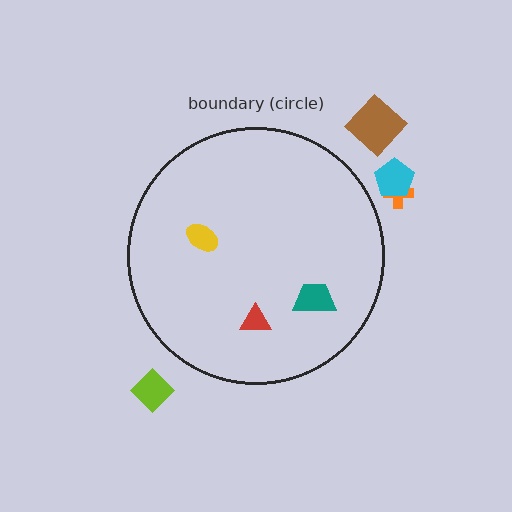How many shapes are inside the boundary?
3 inside, 4 outside.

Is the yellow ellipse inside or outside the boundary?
Inside.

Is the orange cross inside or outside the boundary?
Outside.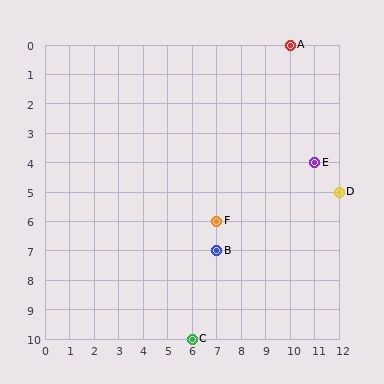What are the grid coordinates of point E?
Point E is at grid coordinates (11, 4).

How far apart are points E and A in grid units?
Points E and A are 1 column and 4 rows apart (about 4.1 grid units diagonally).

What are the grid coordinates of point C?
Point C is at grid coordinates (6, 10).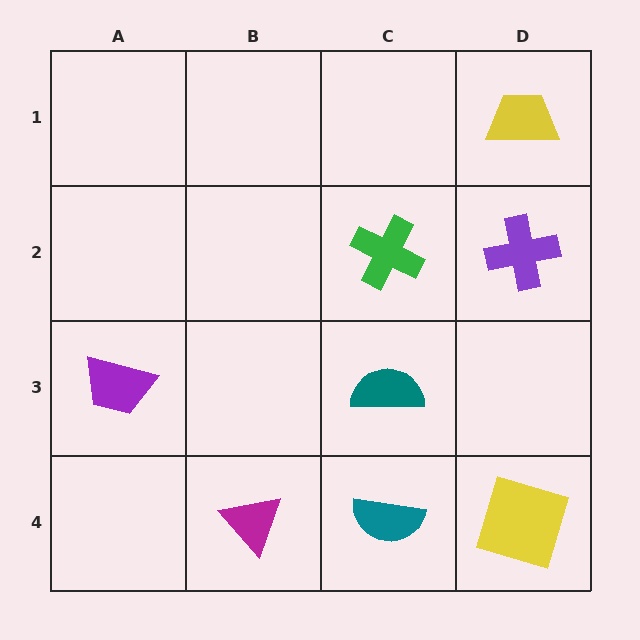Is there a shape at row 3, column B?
No, that cell is empty.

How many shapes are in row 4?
3 shapes.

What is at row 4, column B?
A magenta triangle.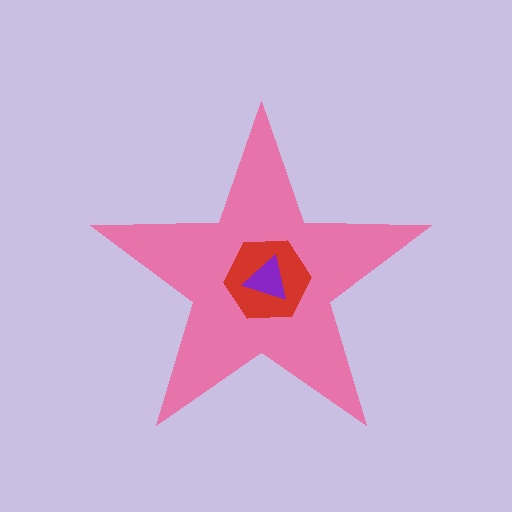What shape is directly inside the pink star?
The red hexagon.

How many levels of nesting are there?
3.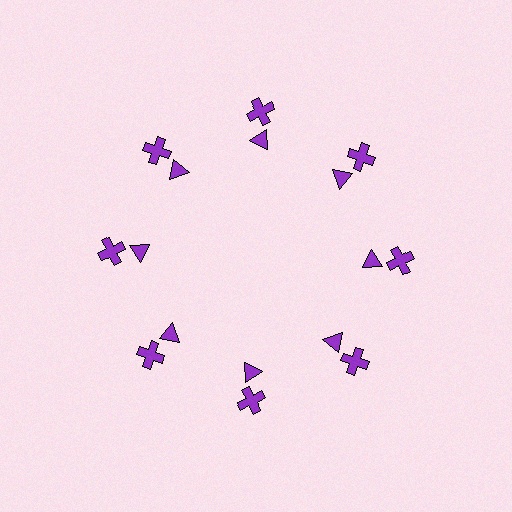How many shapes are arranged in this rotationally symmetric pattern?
There are 16 shapes, arranged in 8 groups of 2.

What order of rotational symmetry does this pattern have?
This pattern has 8-fold rotational symmetry.